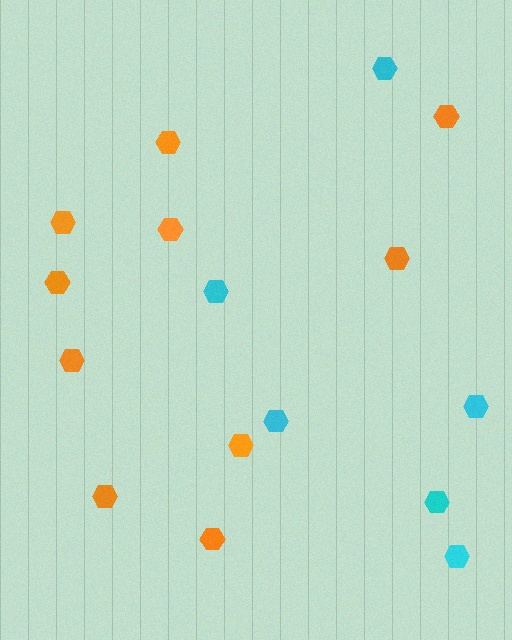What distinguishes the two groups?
There are 2 groups: one group of cyan hexagons (6) and one group of orange hexagons (10).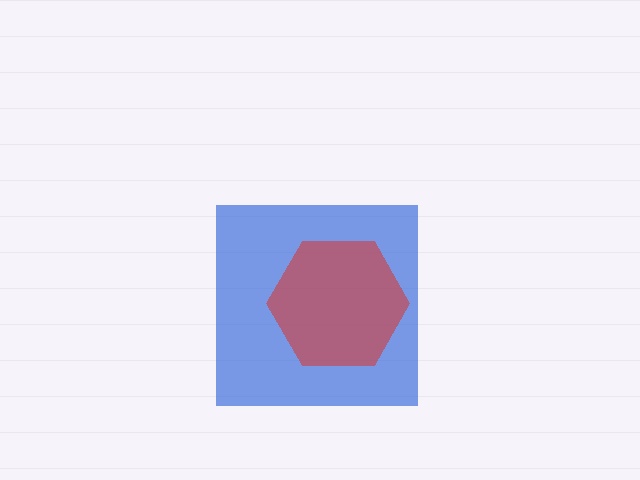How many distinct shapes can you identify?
There are 2 distinct shapes: a blue square, a red hexagon.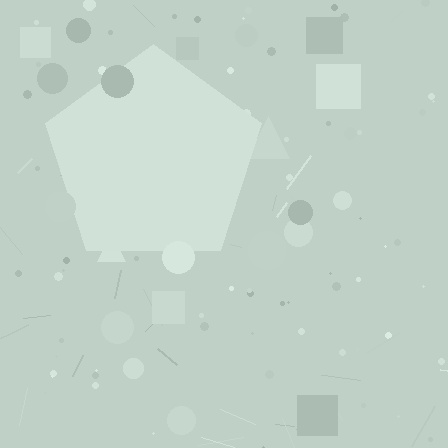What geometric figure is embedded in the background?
A pentagon is embedded in the background.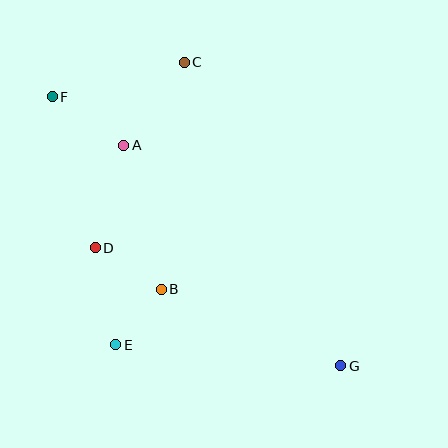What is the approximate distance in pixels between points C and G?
The distance between C and G is approximately 342 pixels.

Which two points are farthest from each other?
Points F and G are farthest from each other.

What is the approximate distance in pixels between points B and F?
The distance between B and F is approximately 221 pixels.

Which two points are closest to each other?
Points B and E are closest to each other.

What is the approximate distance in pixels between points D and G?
The distance between D and G is approximately 272 pixels.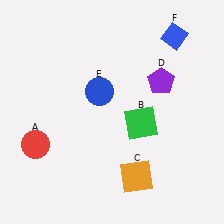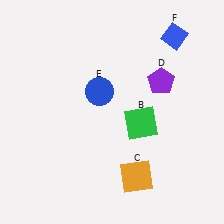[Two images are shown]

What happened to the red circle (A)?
The red circle (A) was removed in Image 2. It was in the bottom-left area of Image 1.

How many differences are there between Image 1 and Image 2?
There is 1 difference between the two images.